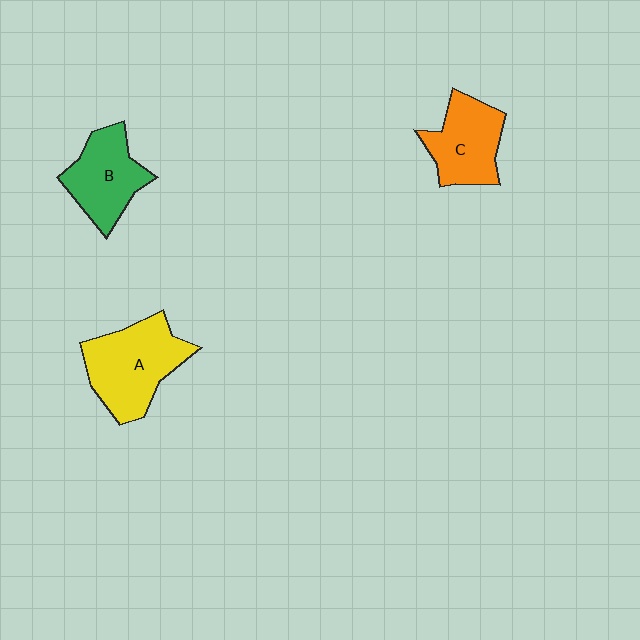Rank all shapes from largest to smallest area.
From largest to smallest: A (yellow), B (green), C (orange).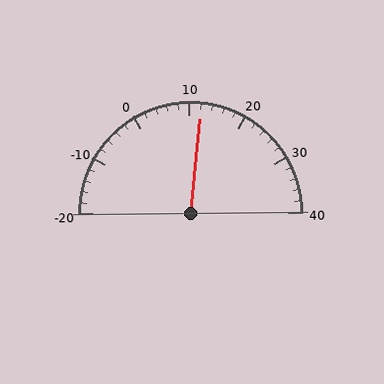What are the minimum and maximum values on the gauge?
The gauge ranges from -20 to 40.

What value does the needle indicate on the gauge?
The needle indicates approximately 12.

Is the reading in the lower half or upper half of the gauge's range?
The reading is in the upper half of the range (-20 to 40).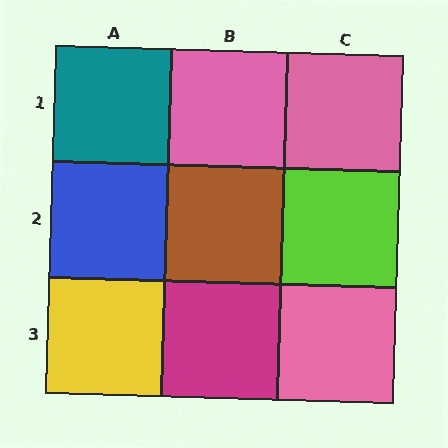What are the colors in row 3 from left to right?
Yellow, magenta, pink.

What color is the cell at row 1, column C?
Pink.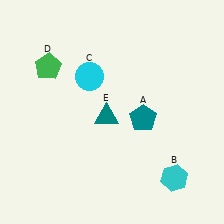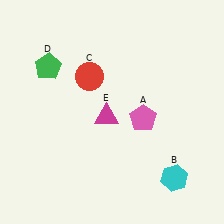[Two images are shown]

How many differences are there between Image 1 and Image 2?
There are 3 differences between the two images.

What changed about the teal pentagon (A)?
In Image 1, A is teal. In Image 2, it changed to pink.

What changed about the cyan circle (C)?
In Image 1, C is cyan. In Image 2, it changed to red.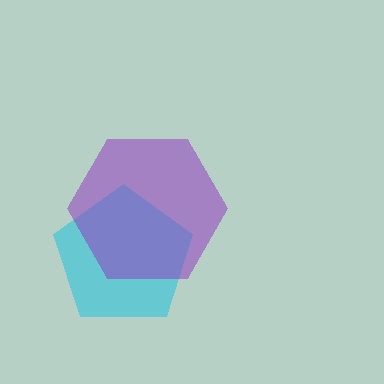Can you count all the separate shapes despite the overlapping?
Yes, there are 2 separate shapes.